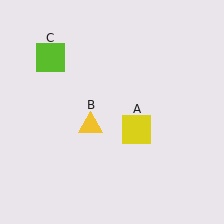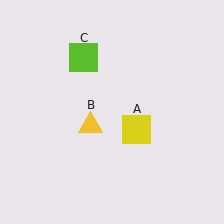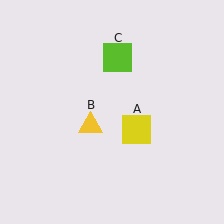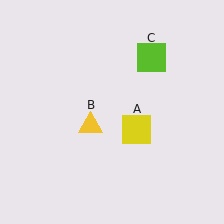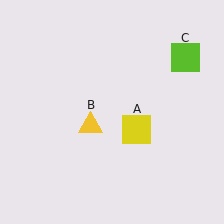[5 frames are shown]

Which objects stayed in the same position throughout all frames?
Yellow square (object A) and yellow triangle (object B) remained stationary.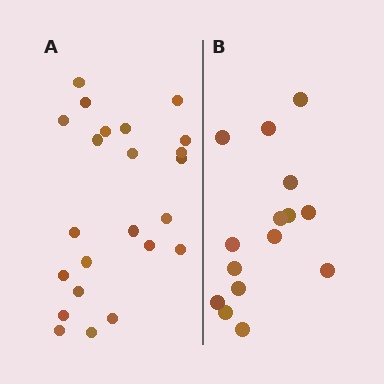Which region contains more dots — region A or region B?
Region A (the left region) has more dots.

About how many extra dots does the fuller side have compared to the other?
Region A has roughly 8 or so more dots than region B.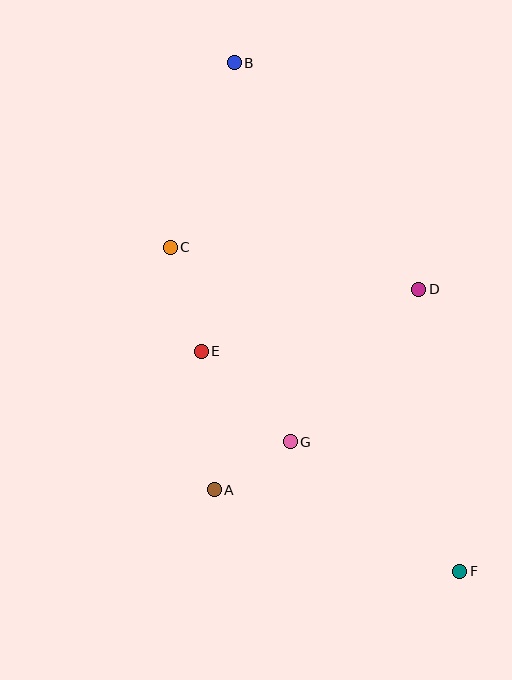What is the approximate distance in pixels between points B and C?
The distance between B and C is approximately 195 pixels.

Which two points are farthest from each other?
Points B and F are farthest from each other.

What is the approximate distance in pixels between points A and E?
The distance between A and E is approximately 139 pixels.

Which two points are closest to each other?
Points A and G are closest to each other.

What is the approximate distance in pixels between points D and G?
The distance between D and G is approximately 199 pixels.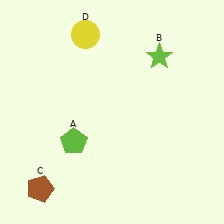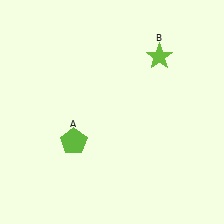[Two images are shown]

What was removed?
The brown pentagon (C), the yellow circle (D) were removed in Image 2.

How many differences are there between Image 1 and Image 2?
There are 2 differences between the two images.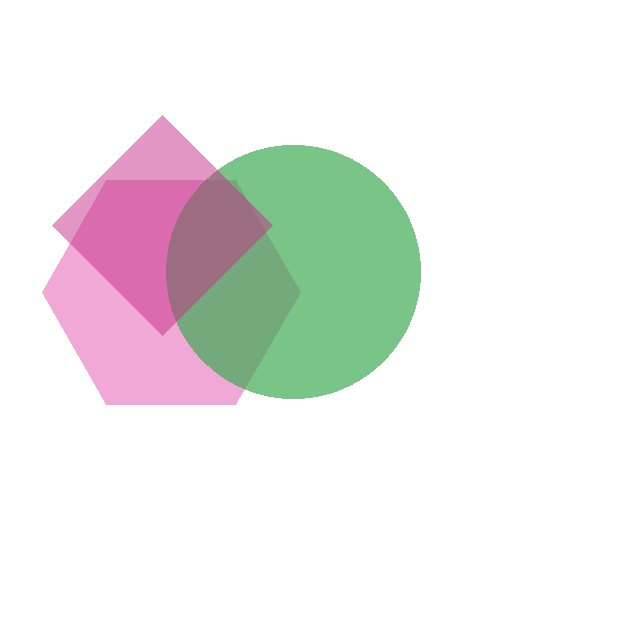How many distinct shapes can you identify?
There are 3 distinct shapes: a pink hexagon, a green circle, a magenta diamond.